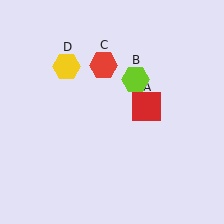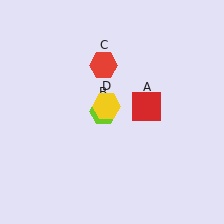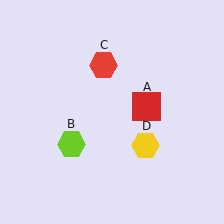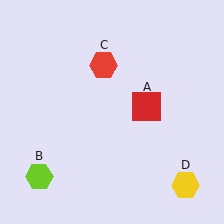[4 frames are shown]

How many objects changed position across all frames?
2 objects changed position: lime hexagon (object B), yellow hexagon (object D).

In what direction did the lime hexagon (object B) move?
The lime hexagon (object B) moved down and to the left.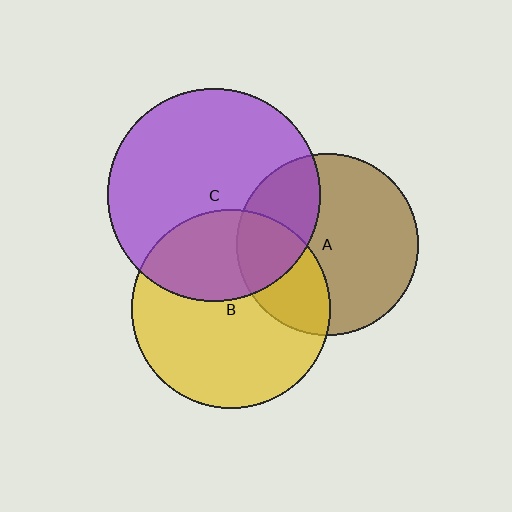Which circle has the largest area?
Circle C (purple).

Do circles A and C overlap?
Yes.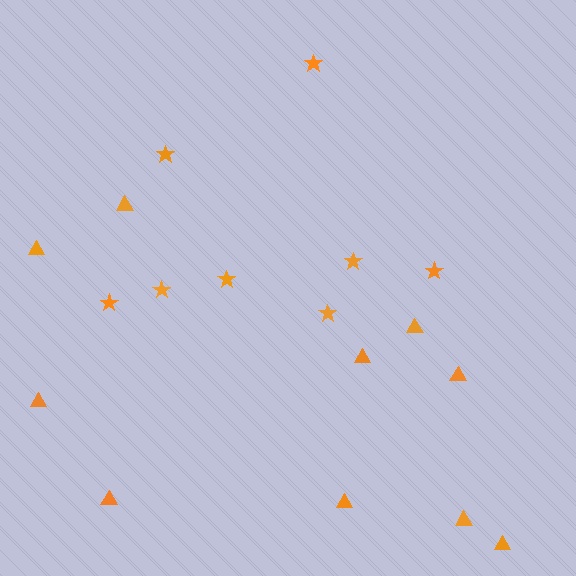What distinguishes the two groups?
There are 2 groups: one group of stars (8) and one group of triangles (10).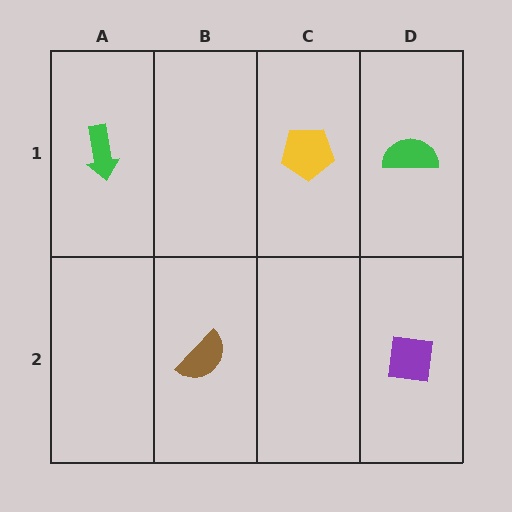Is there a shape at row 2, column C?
No, that cell is empty.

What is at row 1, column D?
A green semicircle.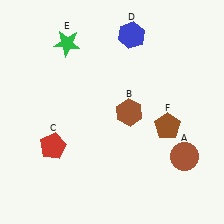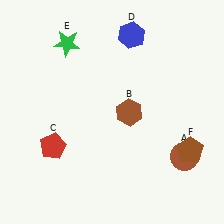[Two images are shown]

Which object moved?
The brown pentagon (F) moved down.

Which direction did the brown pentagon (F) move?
The brown pentagon (F) moved down.